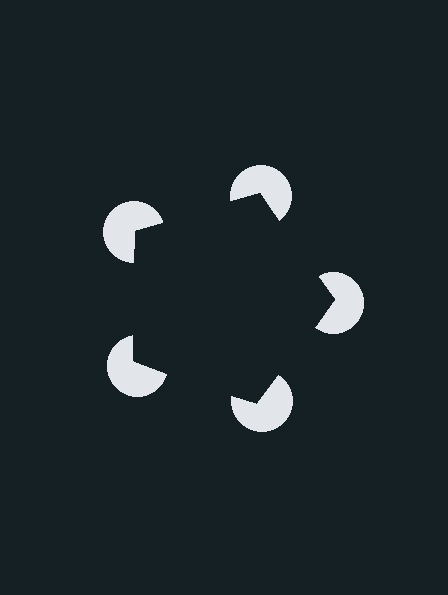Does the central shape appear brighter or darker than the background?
It typically appears slightly darker than the background, even though no actual brightness change is drawn.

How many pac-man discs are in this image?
There are 5 — one at each vertex of the illusory pentagon.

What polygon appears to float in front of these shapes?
An illusory pentagon — its edges are inferred from the aligned wedge cuts in the pac-man discs, not physically drawn.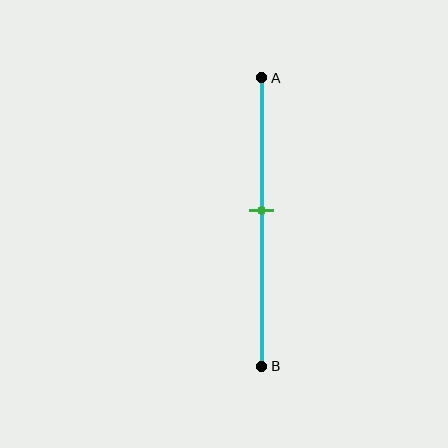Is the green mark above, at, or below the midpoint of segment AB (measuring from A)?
The green mark is above the midpoint of segment AB.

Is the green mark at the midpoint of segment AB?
No, the mark is at about 45% from A, not at the 50% midpoint.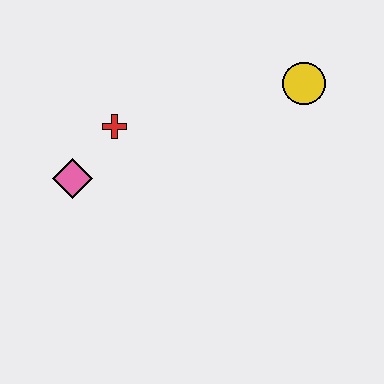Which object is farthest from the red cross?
The yellow circle is farthest from the red cross.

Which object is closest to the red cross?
The pink diamond is closest to the red cross.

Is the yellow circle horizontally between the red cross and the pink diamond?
No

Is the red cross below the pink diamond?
No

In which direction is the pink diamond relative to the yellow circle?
The pink diamond is to the left of the yellow circle.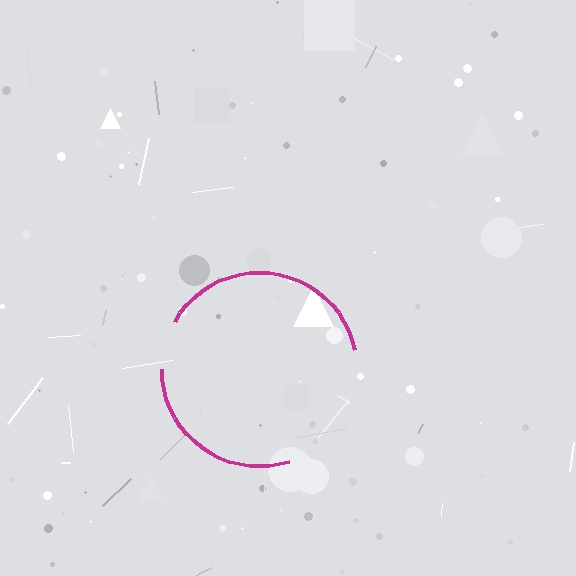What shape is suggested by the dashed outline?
The dashed outline suggests a circle.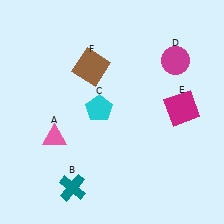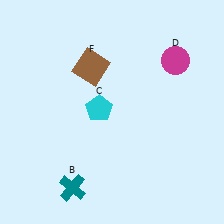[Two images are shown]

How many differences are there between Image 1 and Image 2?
There are 2 differences between the two images.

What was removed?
The pink triangle (A), the magenta square (E) were removed in Image 2.